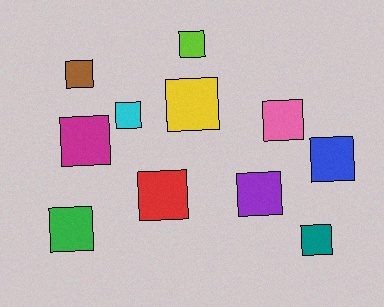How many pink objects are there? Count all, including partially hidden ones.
There is 1 pink object.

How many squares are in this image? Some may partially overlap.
There are 11 squares.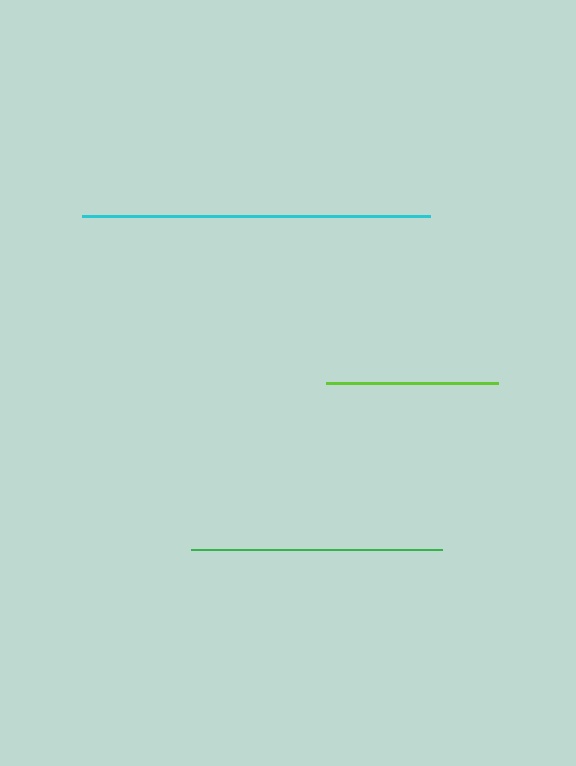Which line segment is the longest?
The cyan line is the longest at approximately 348 pixels.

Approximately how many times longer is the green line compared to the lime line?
The green line is approximately 1.5 times the length of the lime line.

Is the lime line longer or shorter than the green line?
The green line is longer than the lime line.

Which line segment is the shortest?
The lime line is the shortest at approximately 172 pixels.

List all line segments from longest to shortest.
From longest to shortest: cyan, green, lime.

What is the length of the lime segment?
The lime segment is approximately 172 pixels long.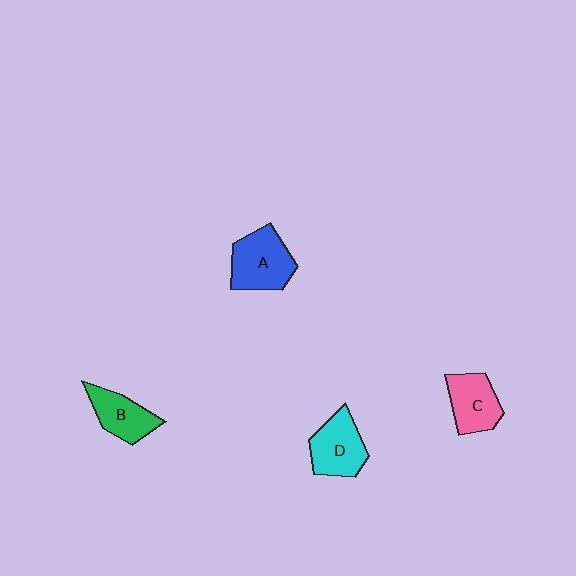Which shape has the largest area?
Shape A (blue).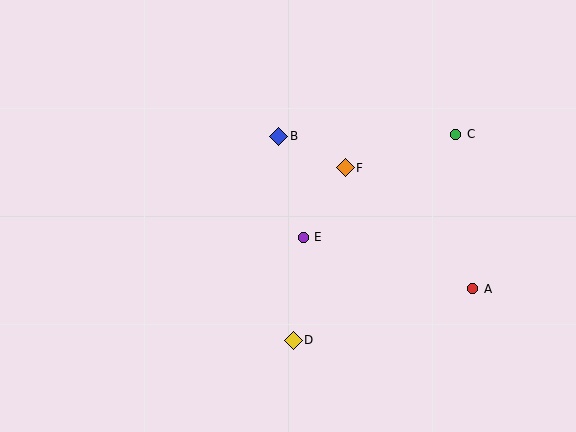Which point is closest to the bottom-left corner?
Point D is closest to the bottom-left corner.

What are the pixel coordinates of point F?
Point F is at (345, 168).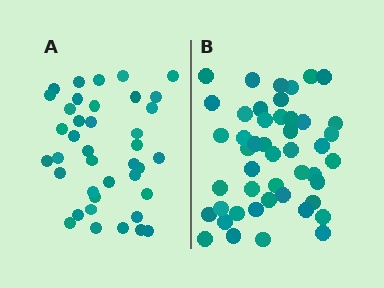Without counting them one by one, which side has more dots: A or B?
Region B (the right region) has more dots.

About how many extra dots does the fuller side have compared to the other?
Region B has roughly 8 or so more dots than region A.